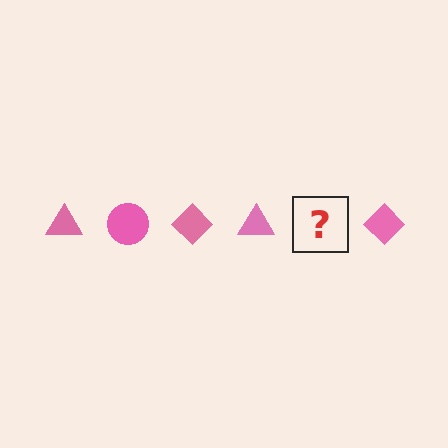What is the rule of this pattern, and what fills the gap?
The rule is that the pattern cycles through triangle, circle, diamond shapes in pink. The gap should be filled with a pink circle.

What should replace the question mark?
The question mark should be replaced with a pink circle.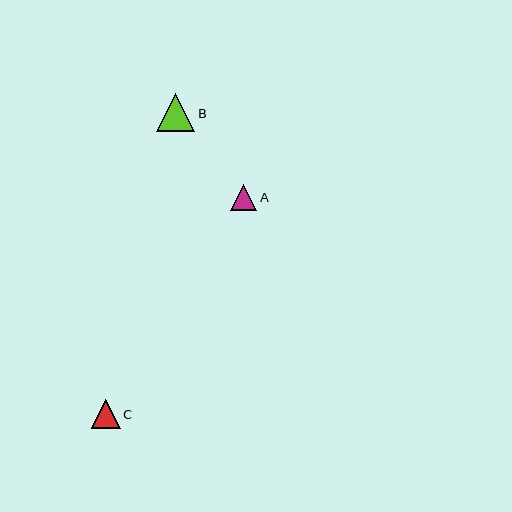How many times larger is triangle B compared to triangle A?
Triangle B is approximately 1.5 times the size of triangle A.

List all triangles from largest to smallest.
From largest to smallest: B, C, A.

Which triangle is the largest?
Triangle B is the largest with a size of approximately 38 pixels.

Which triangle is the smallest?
Triangle A is the smallest with a size of approximately 26 pixels.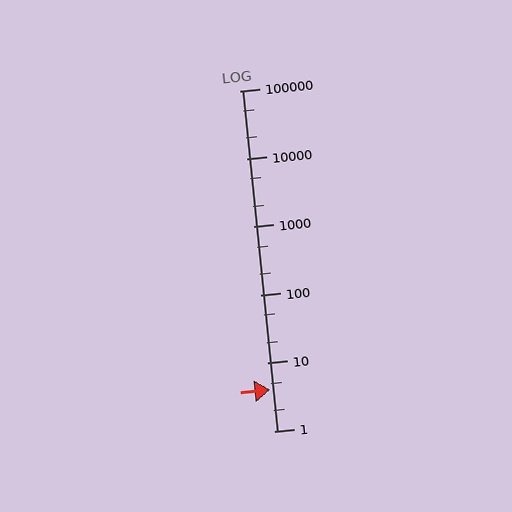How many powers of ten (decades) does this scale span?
The scale spans 5 decades, from 1 to 100000.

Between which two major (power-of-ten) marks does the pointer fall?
The pointer is between 1 and 10.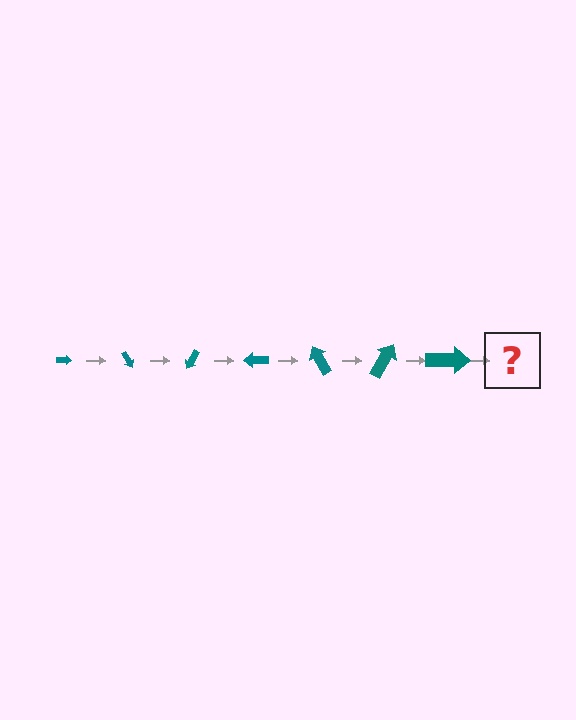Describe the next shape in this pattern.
It should be an arrow, larger than the previous one and rotated 420 degrees from the start.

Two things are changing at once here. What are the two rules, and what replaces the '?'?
The two rules are that the arrow grows larger each step and it rotates 60 degrees each step. The '?' should be an arrow, larger than the previous one and rotated 420 degrees from the start.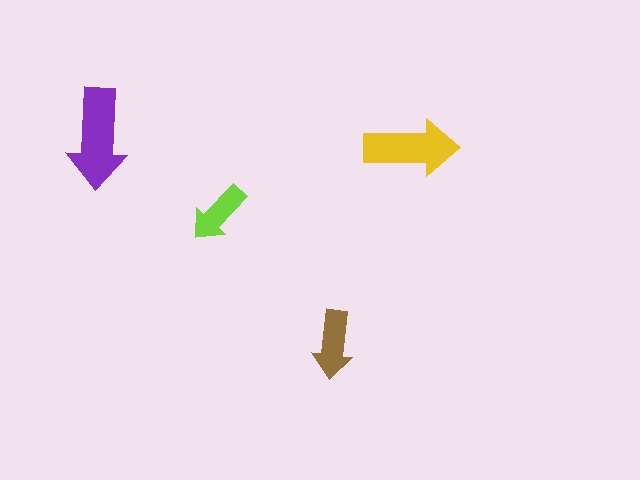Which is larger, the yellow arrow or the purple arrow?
The purple one.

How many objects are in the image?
There are 4 objects in the image.